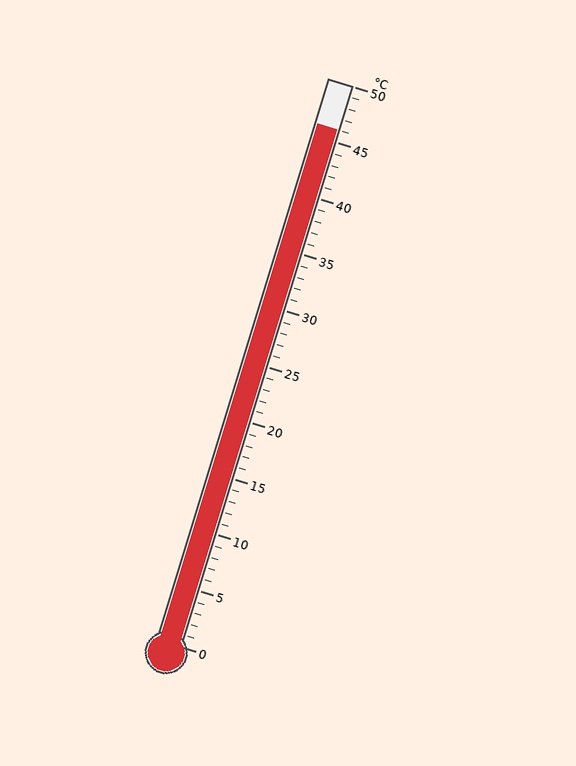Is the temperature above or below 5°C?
The temperature is above 5°C.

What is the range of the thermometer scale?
The thermometer scale ranges from 0°C to 50°C.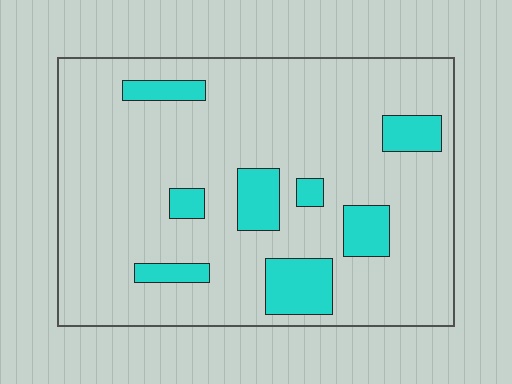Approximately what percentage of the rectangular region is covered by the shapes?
Approximately 15%.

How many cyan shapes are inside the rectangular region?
8.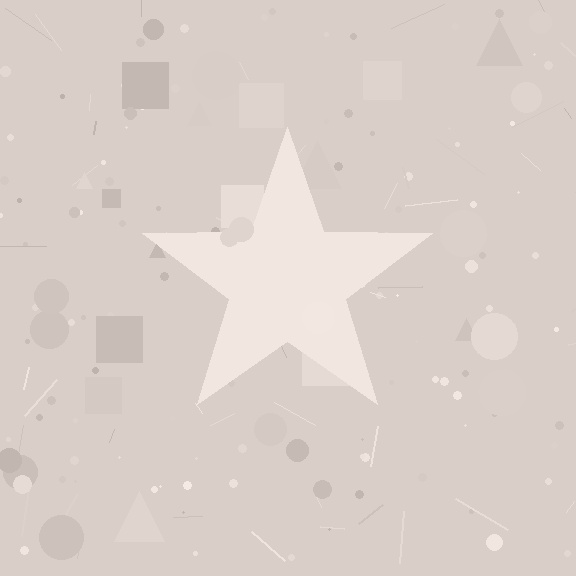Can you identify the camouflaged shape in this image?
The camouflaged shape is a star.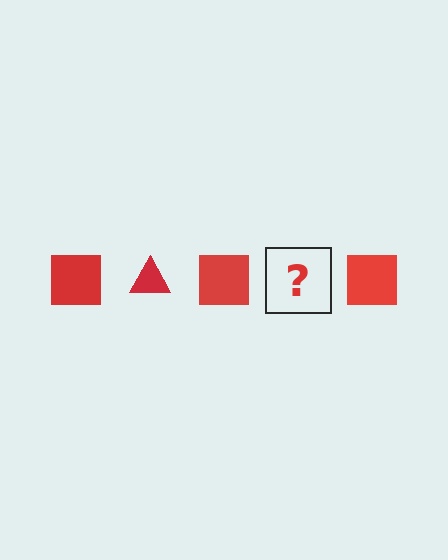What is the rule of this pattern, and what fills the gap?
The rule is that the pattern cycles through square, triangle shapes in red. The gap should be filled with a red triangle.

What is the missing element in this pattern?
The missing element is a red triangle.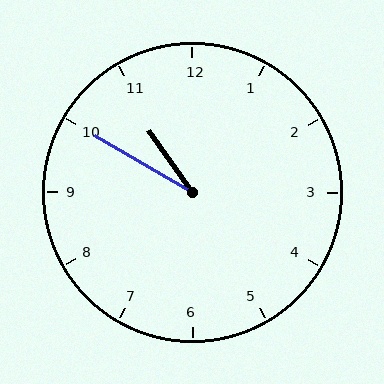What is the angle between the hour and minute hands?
Approximately 25 degrees.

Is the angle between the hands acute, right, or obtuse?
It is acute.